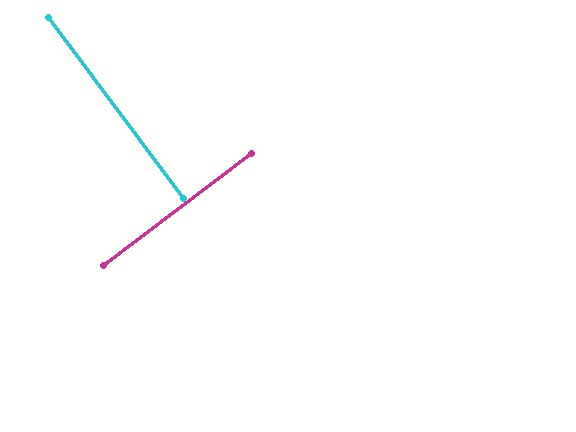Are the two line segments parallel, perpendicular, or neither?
Perpendicular — they meet at approximately 90°.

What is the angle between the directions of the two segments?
Approximately 90 degrees.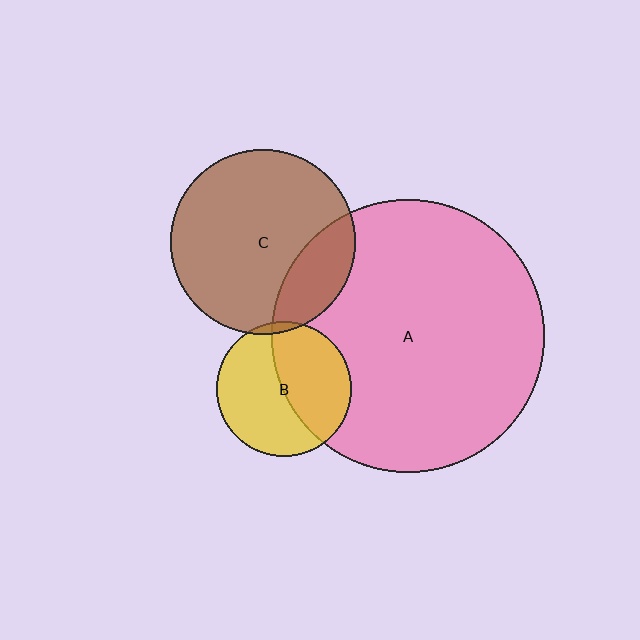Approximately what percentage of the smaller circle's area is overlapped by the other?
Approximately 20%.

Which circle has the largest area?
Circle A (pink).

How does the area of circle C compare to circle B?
Approximately 1.9 times.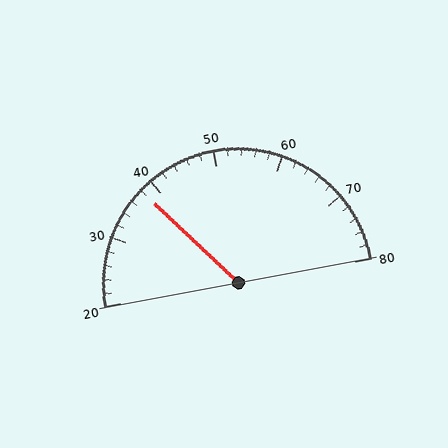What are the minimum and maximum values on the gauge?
The gauge ranges from 20 to 80.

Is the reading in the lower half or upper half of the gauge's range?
The reading is in the lower half of the range (20 to 80).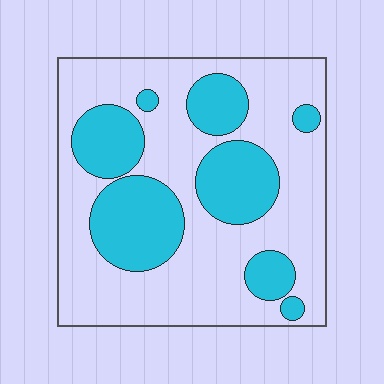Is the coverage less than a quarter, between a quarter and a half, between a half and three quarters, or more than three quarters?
Between a quarter and a half.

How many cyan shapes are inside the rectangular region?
8.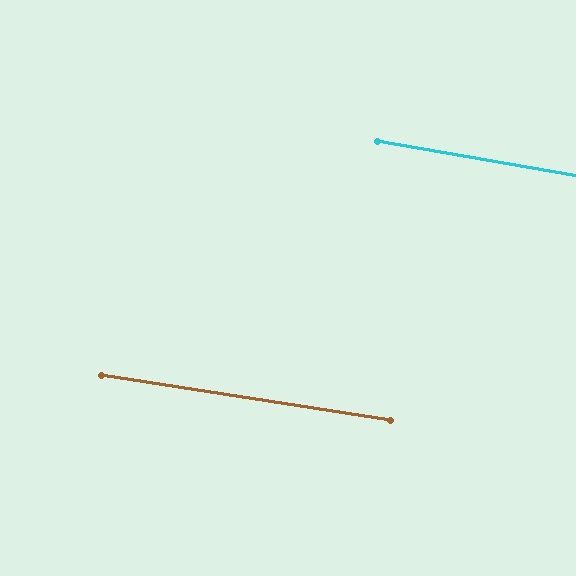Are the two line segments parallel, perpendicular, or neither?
Parallel — their directions differ by only 0.9°.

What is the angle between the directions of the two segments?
Approximately 1 degree.